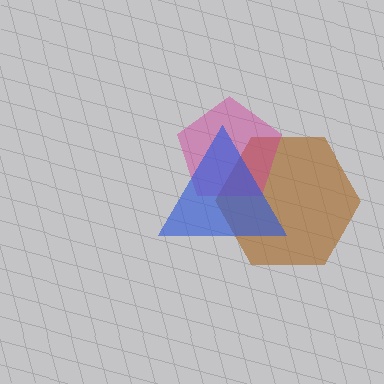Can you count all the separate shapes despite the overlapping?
Yes, there are 3 separate shapes.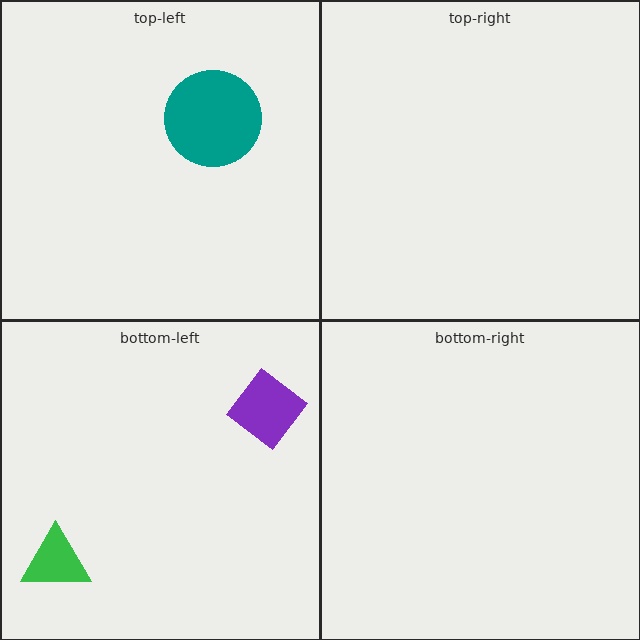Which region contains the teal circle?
The top-left region.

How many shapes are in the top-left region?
1.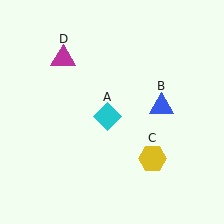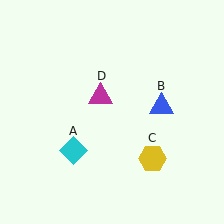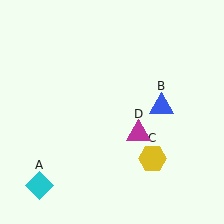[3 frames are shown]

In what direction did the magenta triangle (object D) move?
The magenta triangle (object D) moved down and to the right.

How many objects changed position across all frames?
2 objects changed position: cyan diamond (object A), magenta triangle (object D).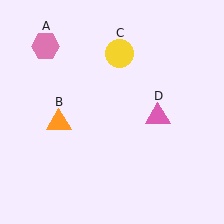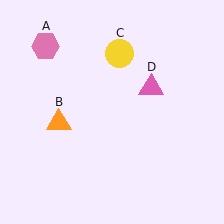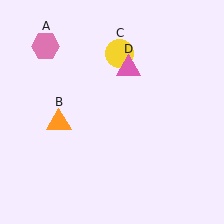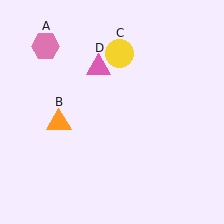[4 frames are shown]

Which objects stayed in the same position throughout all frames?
Pink hexagon (object A) and orange triangle (object B) and yellow circle (object C) remained stationary.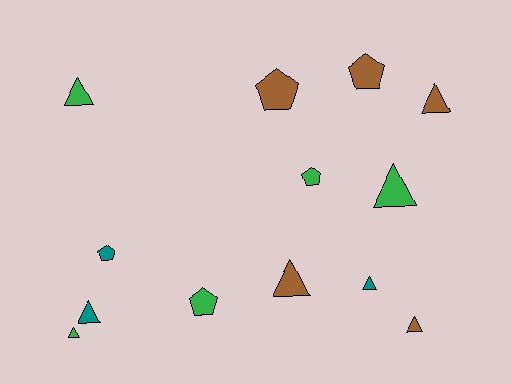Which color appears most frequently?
Brown, with 5 objects.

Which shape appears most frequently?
Triangle, with 8 objects.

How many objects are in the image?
There are 13 objects.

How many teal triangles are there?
There are 2 teal triangles.